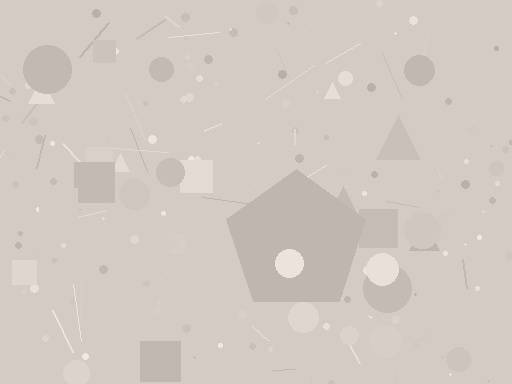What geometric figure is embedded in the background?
A pentagon is embedded in the background.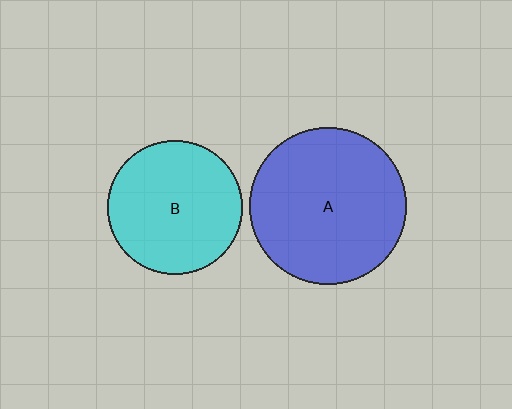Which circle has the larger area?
Circle A (blue).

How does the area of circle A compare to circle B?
Approximately 1.4 times.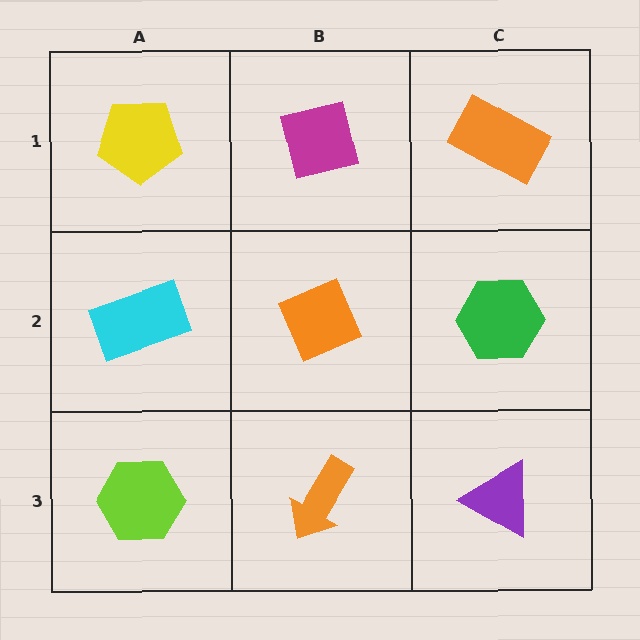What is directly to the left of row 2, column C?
An orange diamond.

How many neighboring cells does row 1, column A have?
2.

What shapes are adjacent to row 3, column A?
A cyan rectangle (row 2, column A), an orange arrow (row 3, column B).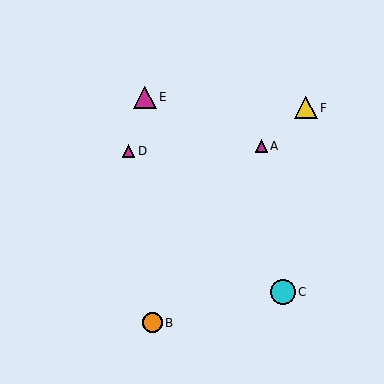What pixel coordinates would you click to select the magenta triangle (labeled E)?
Click at (145, 97) to select the magenta triangle E.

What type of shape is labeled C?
Shape C is a cyan circle.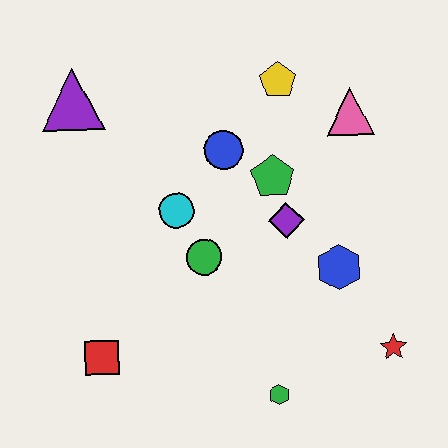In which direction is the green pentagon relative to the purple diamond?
The green pentagon is above the purple diamond.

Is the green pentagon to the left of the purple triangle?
No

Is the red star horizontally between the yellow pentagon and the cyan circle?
No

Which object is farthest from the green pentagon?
The red square is farthest from the green pentagon.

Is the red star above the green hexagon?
Yes